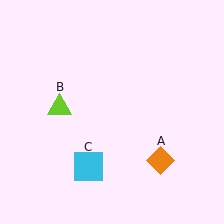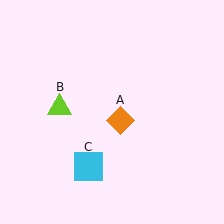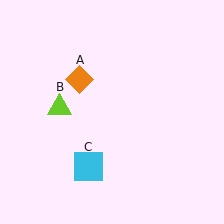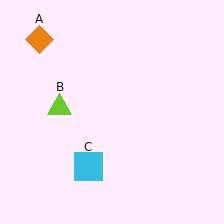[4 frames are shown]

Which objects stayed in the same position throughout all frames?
Lime triangle (object B) and cyan square (object C) remained stationary.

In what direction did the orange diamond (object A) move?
The orange diamond (object A) moved up and to the left.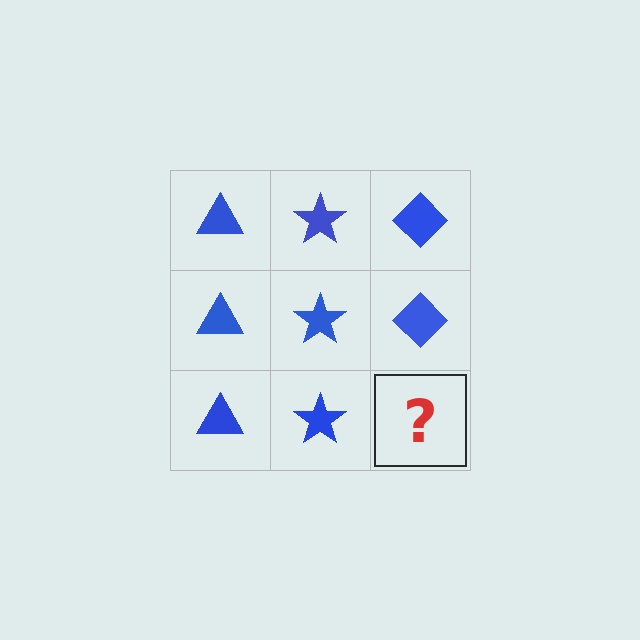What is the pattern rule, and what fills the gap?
The rule is that each column has a consistent shape. The gap should be filled with a blue diamond.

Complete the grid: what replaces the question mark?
The question mark should be replaced with a blue diamond.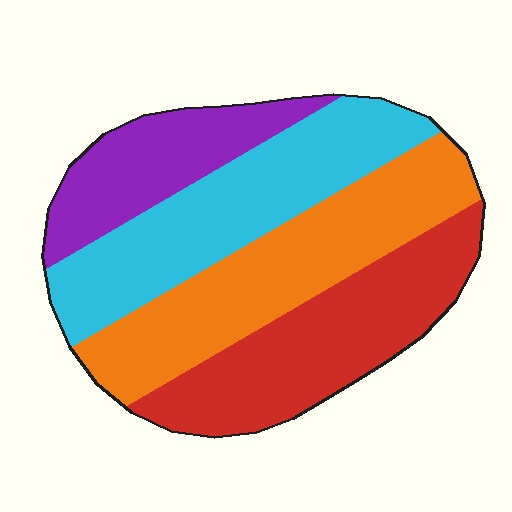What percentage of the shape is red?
Red covers 27% of the shape.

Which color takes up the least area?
Purple, at roughly 15%.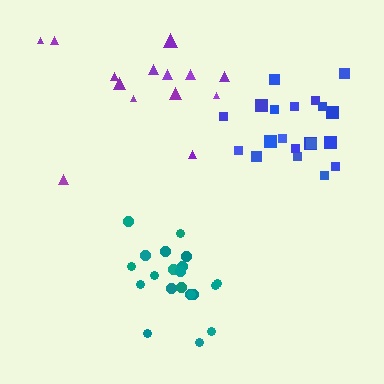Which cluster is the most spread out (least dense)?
Purple.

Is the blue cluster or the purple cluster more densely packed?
Blue.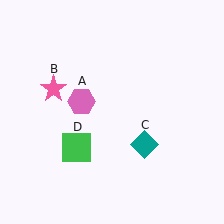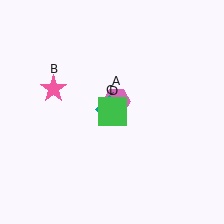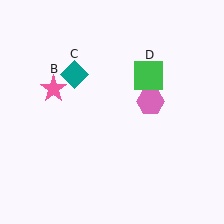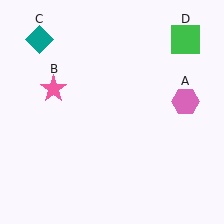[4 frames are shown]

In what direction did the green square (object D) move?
The green square (object D) moved up and to the right.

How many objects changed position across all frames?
3 objects changed position: pink hexagon (object A), teal diamond (object C), green square (object D).